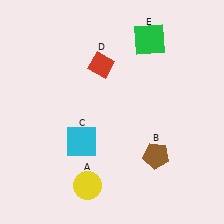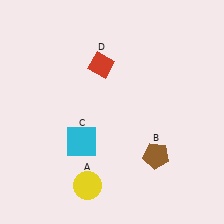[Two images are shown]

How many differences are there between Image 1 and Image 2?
There is 1 difference between the two images.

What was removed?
The green square (E) was removed in Image 2.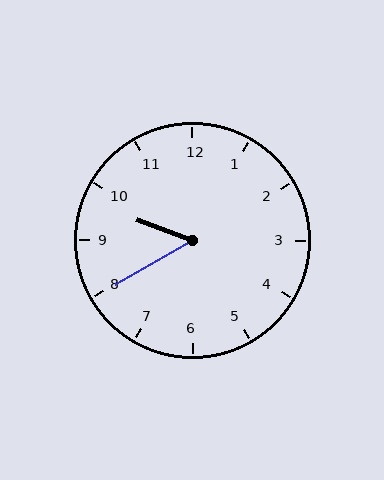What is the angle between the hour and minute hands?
Approximately 50 degrees.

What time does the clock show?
9:40.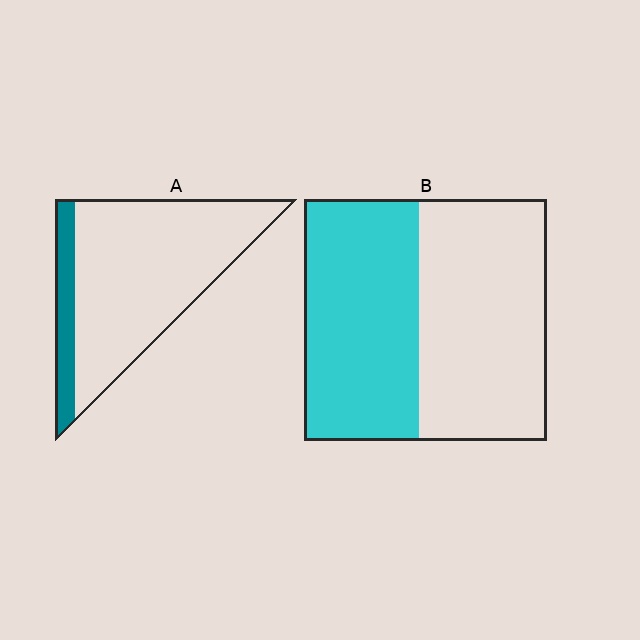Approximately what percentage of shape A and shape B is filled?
A is approximately 15% and B is approximately 45%.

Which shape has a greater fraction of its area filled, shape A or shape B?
Shape B.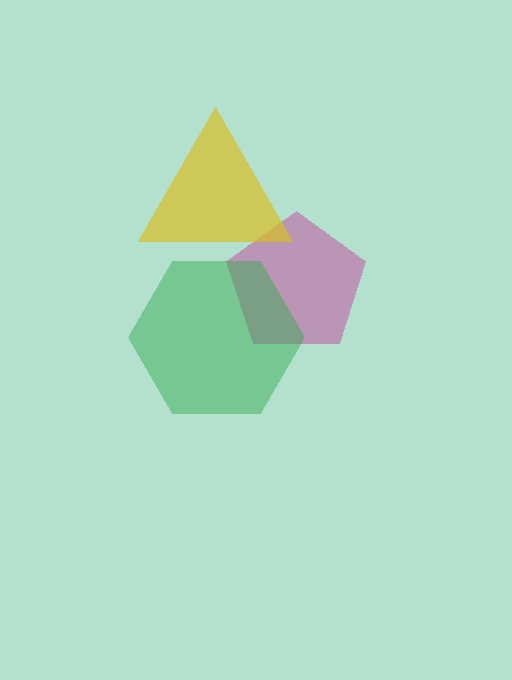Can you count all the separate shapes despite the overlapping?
Yes, there are 3 separate shapes.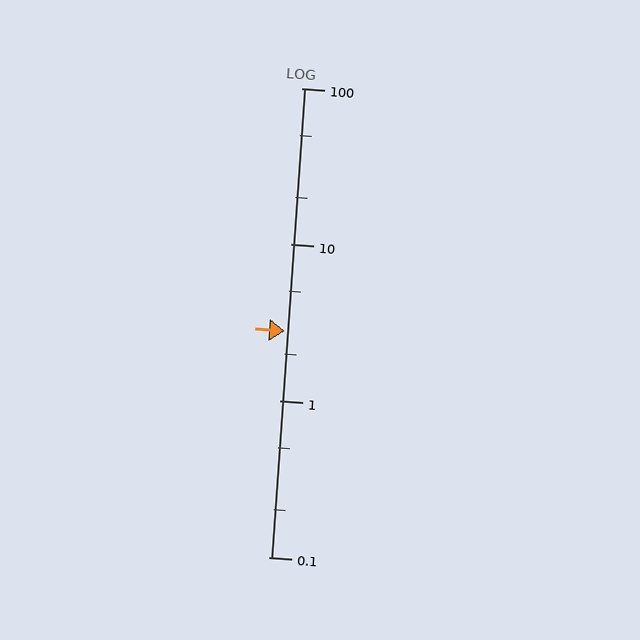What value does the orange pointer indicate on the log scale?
The pointer indicates approximately 2.8.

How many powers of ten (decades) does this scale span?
The scale spans 3 decades, from 0.1 to 100.